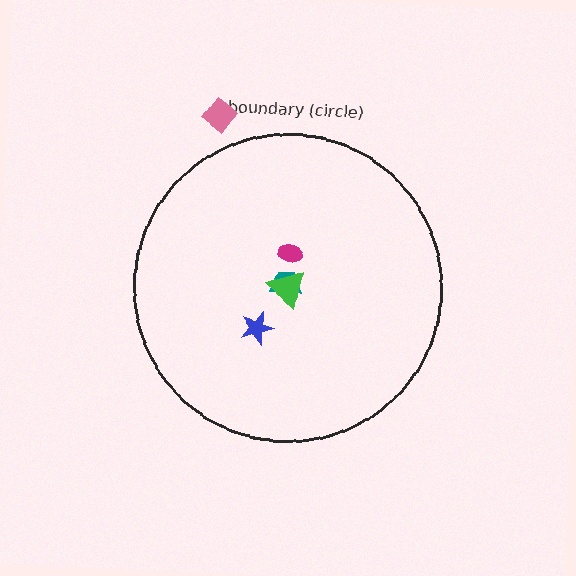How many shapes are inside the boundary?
4 inside, 1 outside.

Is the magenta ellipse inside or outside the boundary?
Inside.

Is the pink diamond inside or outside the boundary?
Outside.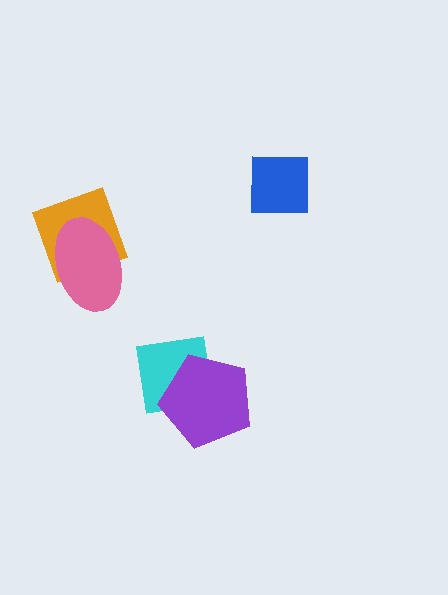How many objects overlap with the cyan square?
1 object overlaps with the cyan square.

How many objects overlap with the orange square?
1 object overlaps with the orange square.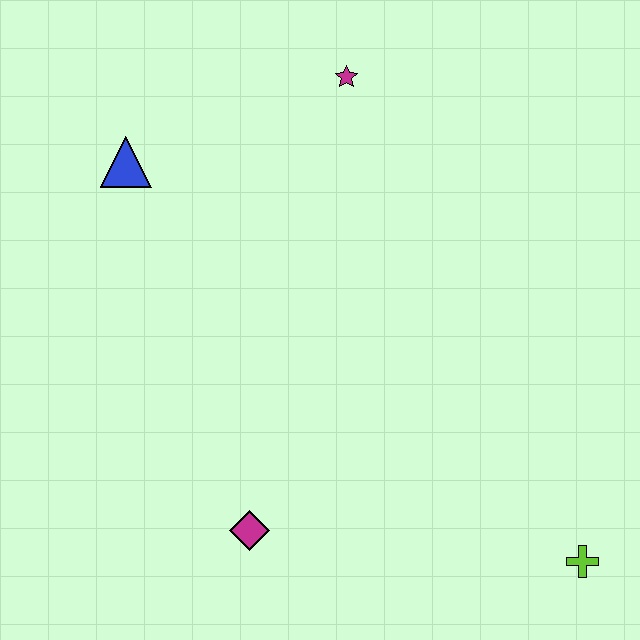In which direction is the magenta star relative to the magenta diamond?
The magenta star is above the magenta diamond.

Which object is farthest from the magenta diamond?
The magenta star is farthest from the magenta diamond.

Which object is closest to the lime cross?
The magenta diamond is closest to the lime cross.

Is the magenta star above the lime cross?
Yes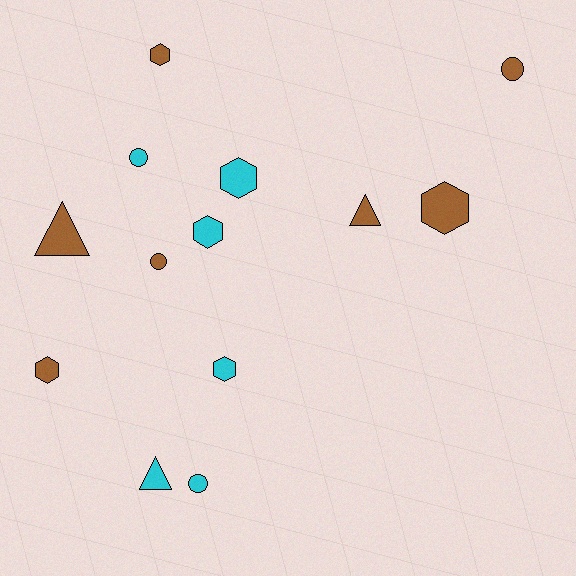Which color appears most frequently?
Brown, with 7 objects.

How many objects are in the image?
There are 13 objects.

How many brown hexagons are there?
There are 3 brown hexagons.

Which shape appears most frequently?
Hexagon, with 6 objects.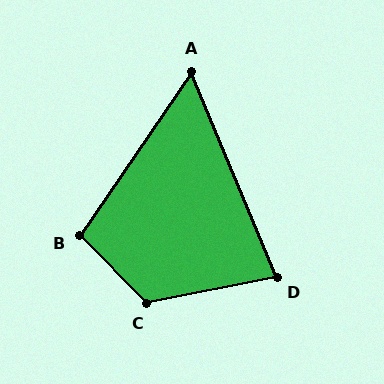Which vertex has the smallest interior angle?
A, at approximately 57 degrees.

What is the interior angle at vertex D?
Approximately 79 degrees (acute).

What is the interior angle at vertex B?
Approximately 101 degrees (obtuse).